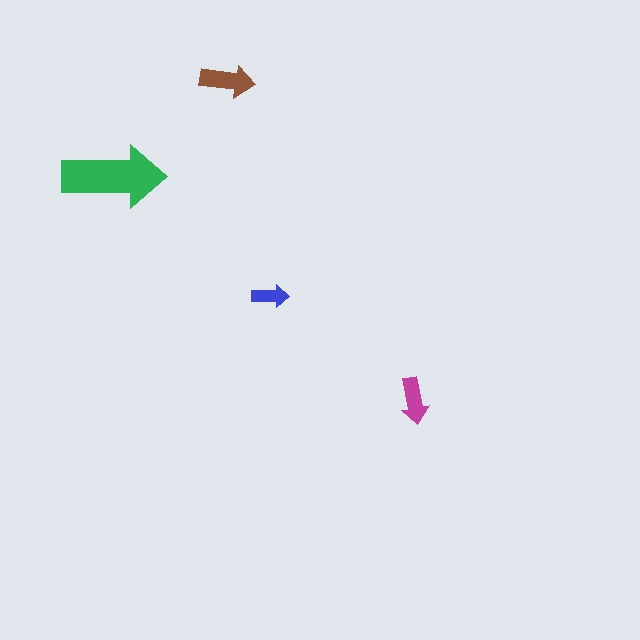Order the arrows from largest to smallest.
the green one, the brown one, the magenta one, the blue one.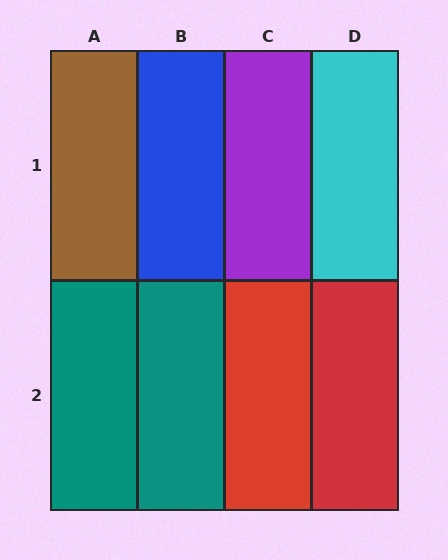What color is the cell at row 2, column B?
Teal.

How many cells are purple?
1 cell is purple.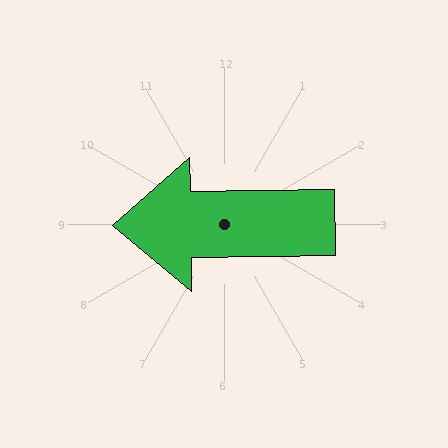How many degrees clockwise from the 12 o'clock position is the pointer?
Approximately 269 degrees.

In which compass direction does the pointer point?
West.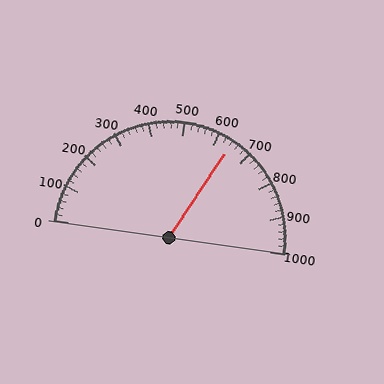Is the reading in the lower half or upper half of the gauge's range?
The reading is in the upper half of the range (0 to 1000).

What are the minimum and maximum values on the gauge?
The gauge ranges from 0 to 1000.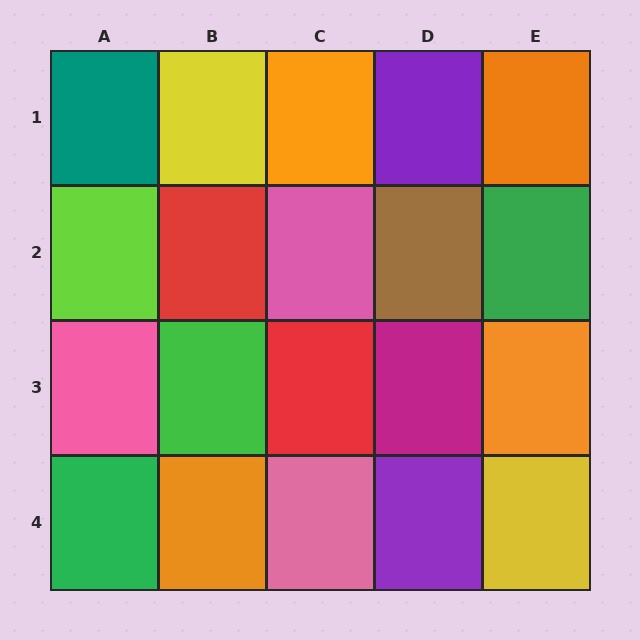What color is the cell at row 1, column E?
Orange.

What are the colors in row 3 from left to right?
Pink, green, red, magenta, orange.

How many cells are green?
3 cells are green.